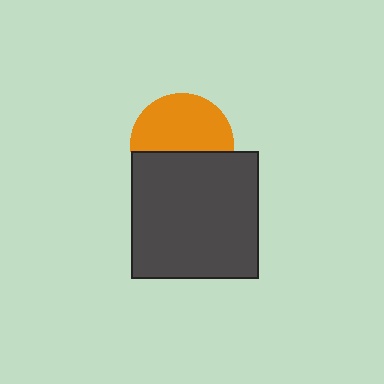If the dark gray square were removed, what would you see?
You would see the complete orange circle.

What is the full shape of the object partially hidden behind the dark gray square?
The partially hidden object is an orange circle.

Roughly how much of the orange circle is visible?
About half of it is visible (roughly 58%).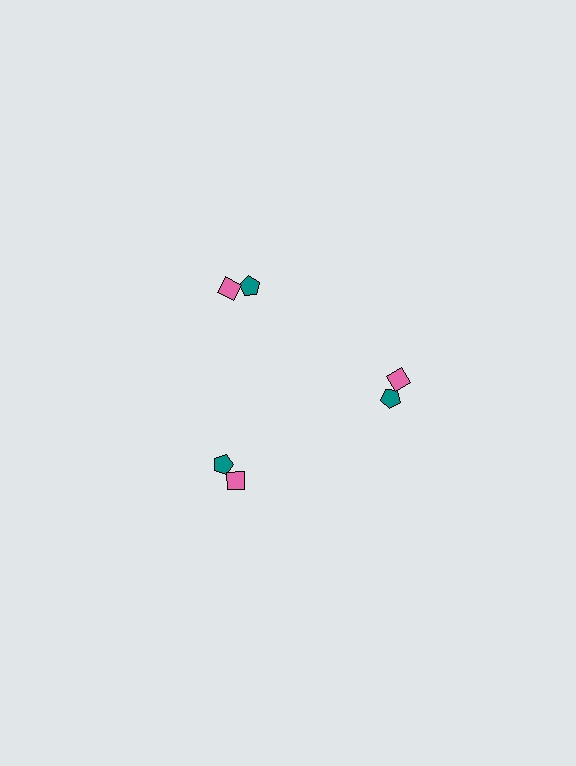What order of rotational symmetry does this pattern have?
This pattern has 3-fold rotational symmetry.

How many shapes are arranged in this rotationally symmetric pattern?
There are 6 shapes, arranged in 3 groups of 2.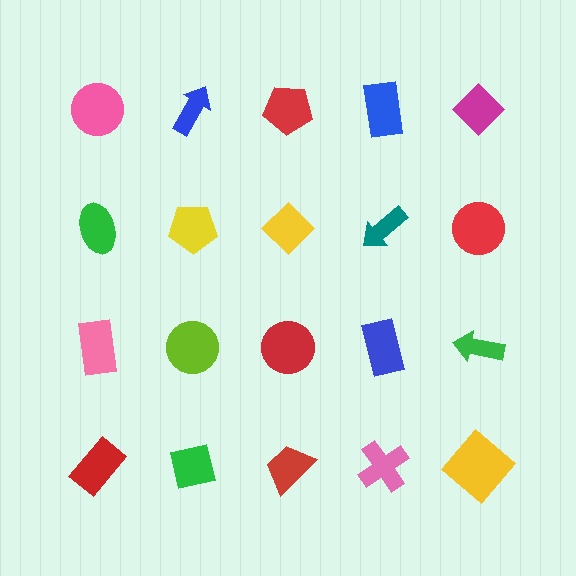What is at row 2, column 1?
A green ellipse.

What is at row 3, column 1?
A pink rectangle.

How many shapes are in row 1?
5 shapes.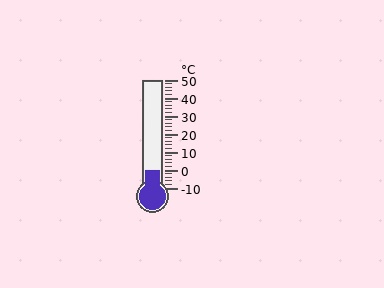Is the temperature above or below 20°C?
The temperature is below 20°C.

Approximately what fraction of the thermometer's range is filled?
The thermometer is filled to approximately 15% of its range.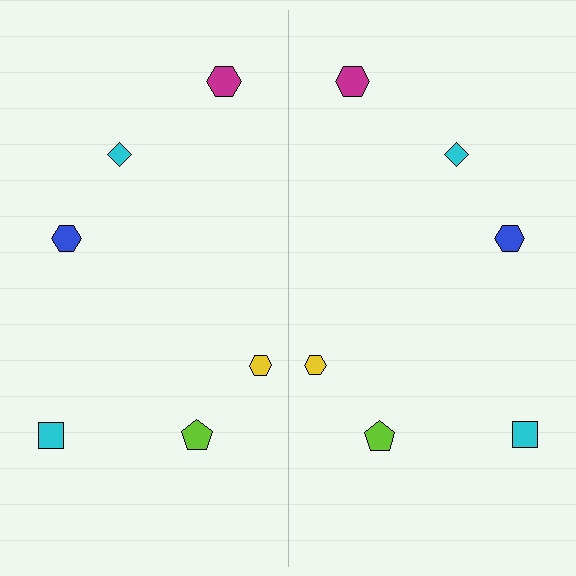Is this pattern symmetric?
Yes, this pattern has bilateral (reflection) symmetry.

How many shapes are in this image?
There are 12 shapes in this image.